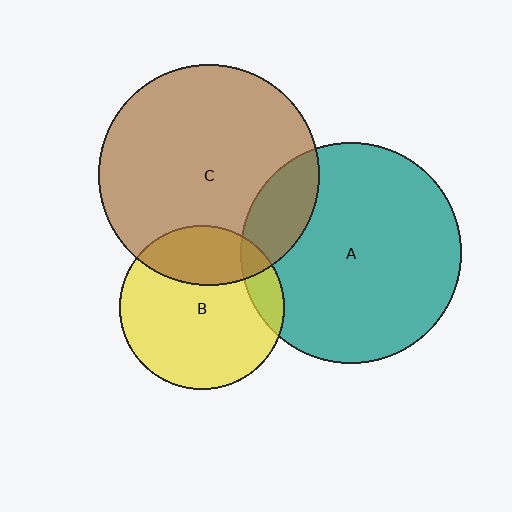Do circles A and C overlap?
Yes.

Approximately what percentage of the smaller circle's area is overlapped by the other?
Approximately 15%.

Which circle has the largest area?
Circle A (teal).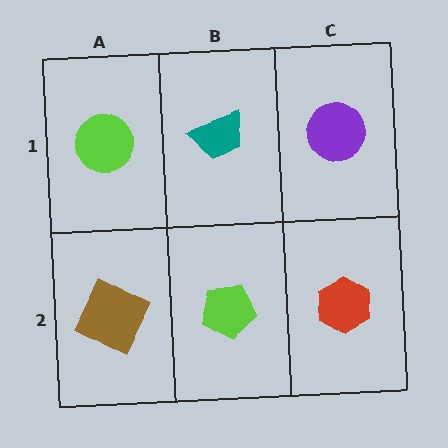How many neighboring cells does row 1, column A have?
2.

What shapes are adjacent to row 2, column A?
A lime circle (row 1, column A), a lime pentagon (row 2, column B).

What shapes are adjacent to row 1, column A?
A brown square (row 2, column A), a teal trapezoid (row 1, column B).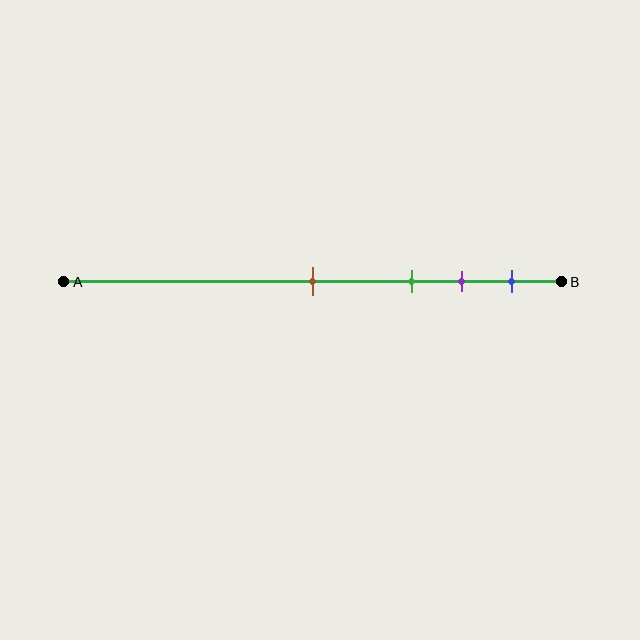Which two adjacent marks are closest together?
The purple and blue marks are the closest adjacent pair.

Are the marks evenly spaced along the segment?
No, the marks are not evenly spaced.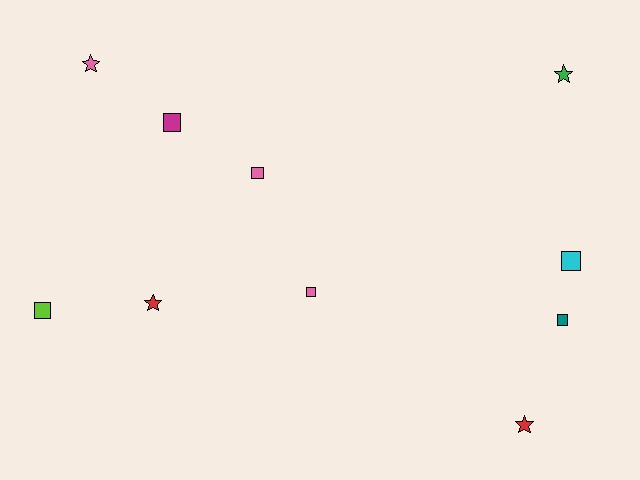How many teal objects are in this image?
There is 1 teal object.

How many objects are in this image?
There are 10 objects.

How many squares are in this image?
There are 6 squares.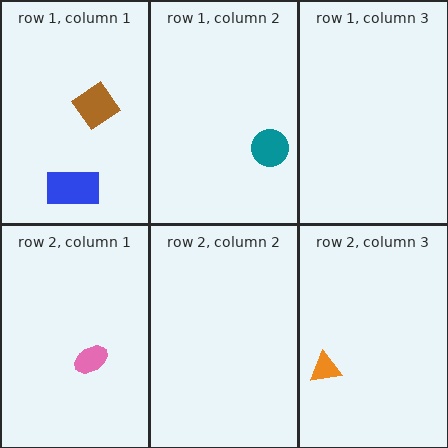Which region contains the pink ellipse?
The row 2, column 1 region.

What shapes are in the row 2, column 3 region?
The orange triangle.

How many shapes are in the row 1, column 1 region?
2.